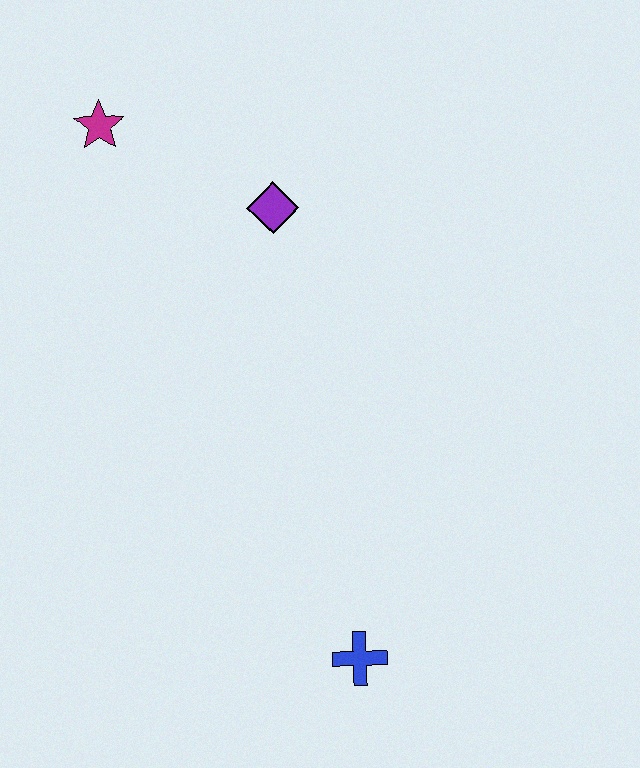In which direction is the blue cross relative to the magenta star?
The blue cross is below the magenta star.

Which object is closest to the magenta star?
The purple diamond is closest to the magenta star.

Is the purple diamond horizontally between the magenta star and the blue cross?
Yes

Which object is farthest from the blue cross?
The magenta star is farthest from the blue cross.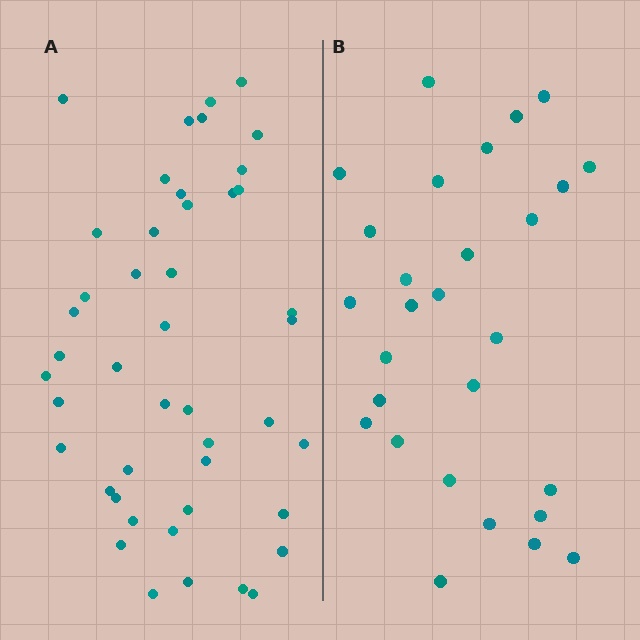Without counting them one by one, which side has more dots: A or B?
Region A (the left region) has more dots.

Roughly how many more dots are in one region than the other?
Region A has approximately 15 more dots than region B.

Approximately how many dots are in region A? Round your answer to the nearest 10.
About 40 dots. (The exact count is 45, which rounds to 40.)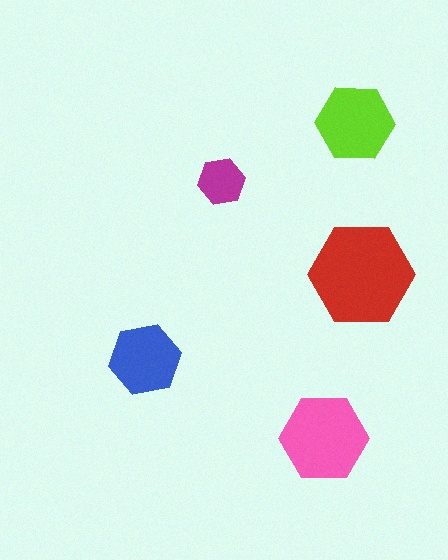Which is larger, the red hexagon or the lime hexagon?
The red one.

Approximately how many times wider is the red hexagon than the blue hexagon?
About 1.5 times wider.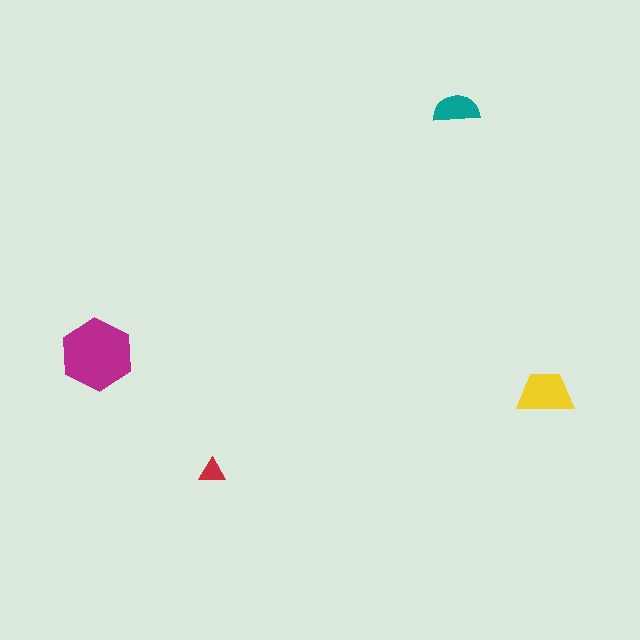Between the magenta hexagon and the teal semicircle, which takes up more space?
The magenta hexagon.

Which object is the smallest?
The red triangle.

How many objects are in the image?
There are 4 objects in the image.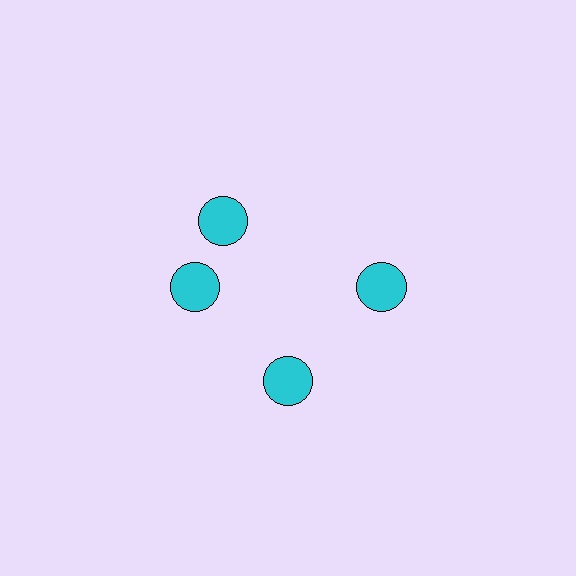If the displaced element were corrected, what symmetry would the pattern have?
It would have 4-fold rotational symmetry — the pattern would map onto itself every 90 degrees.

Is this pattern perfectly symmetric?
No. The 4 cyan circles are arranged in a ring, but one element near the 12 o'clock position is rotated out of alignment along the ring, breaking the 4-fold rotational symmetry.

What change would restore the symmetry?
The symmetry would be restored by rotating it back into even spacing with its neighbors so that all 4 circles sit at equal angles and equal distance from the center.